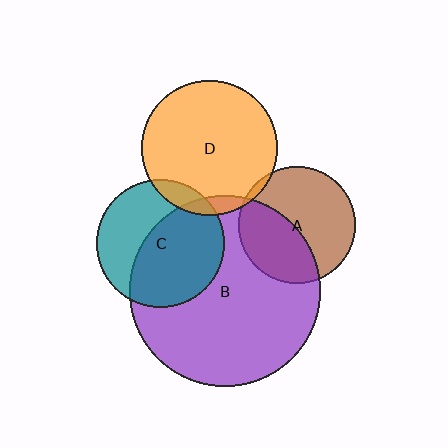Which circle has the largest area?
Circle B (purple).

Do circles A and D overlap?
Yes.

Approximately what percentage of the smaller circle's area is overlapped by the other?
Approximately 5%.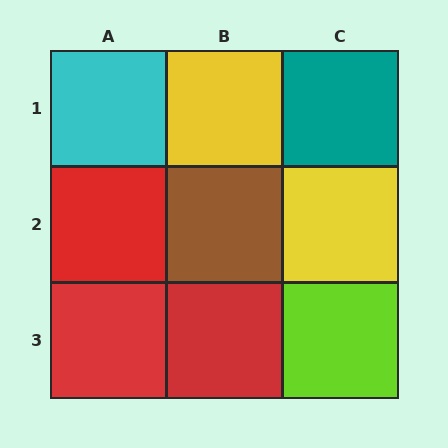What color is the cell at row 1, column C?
Teal.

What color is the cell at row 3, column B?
Red.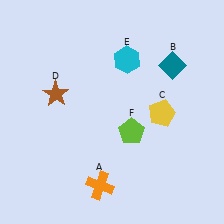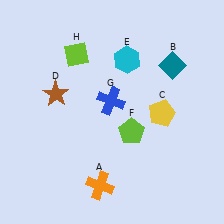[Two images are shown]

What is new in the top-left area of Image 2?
A lime diamond (H) was added in the top-left area of Image 2.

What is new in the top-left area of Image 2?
A blue cross (G) was added in the top-left area of Image 2.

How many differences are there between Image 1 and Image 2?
There are 2 differences between the two images.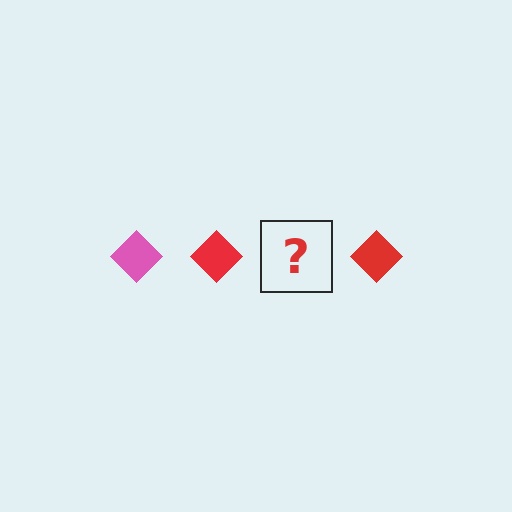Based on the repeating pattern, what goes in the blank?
The blank should be a pink diamond.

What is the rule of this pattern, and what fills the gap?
The rule is that the pattern cycles through pink, red diamonds. The gap should be filled with a pink diamond.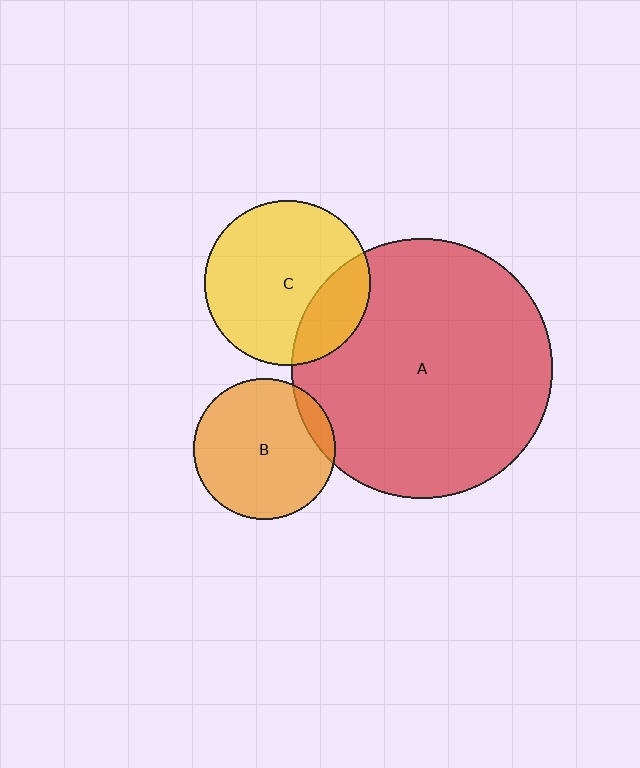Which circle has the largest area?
Circle A (red).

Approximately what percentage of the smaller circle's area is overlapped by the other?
Approximately 25%.